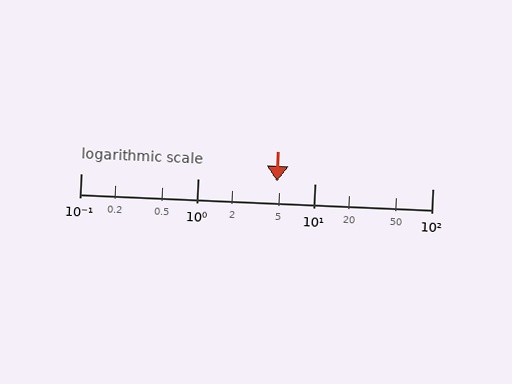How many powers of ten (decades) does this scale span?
The scale spans 3 decades, from 0.1 to 100.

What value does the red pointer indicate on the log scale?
The pointer indicates approximately 4.7.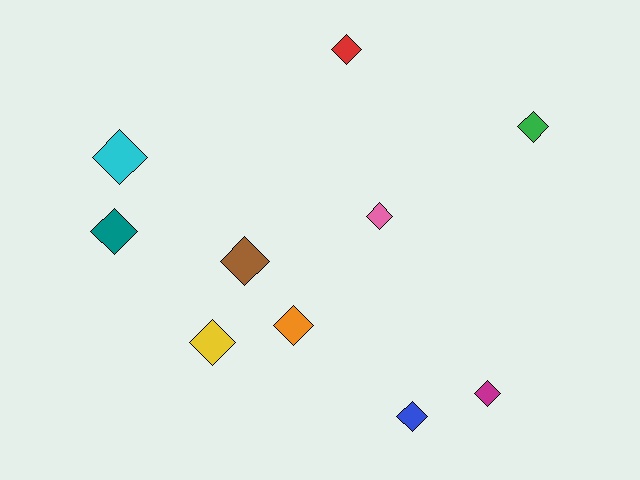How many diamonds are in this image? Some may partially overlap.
There are 10 diamonds.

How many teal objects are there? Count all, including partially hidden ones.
There is 1 teal object.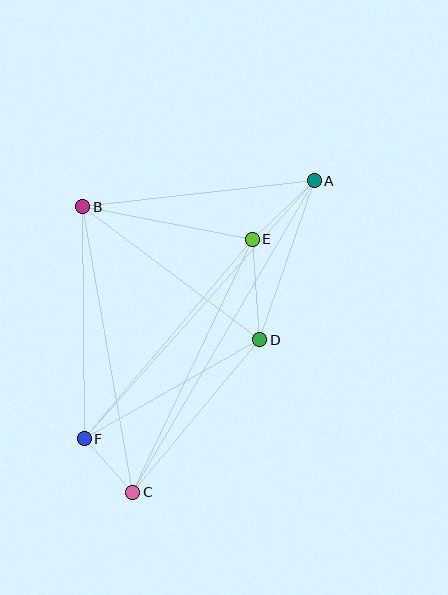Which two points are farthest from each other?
Points A and C are farthest from each other.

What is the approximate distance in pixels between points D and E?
The distance between D and E is approximately 101 pixels.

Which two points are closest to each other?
Points C and F are closest to each other.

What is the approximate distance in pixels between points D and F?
The distance between D and F is approximately 202 pixels.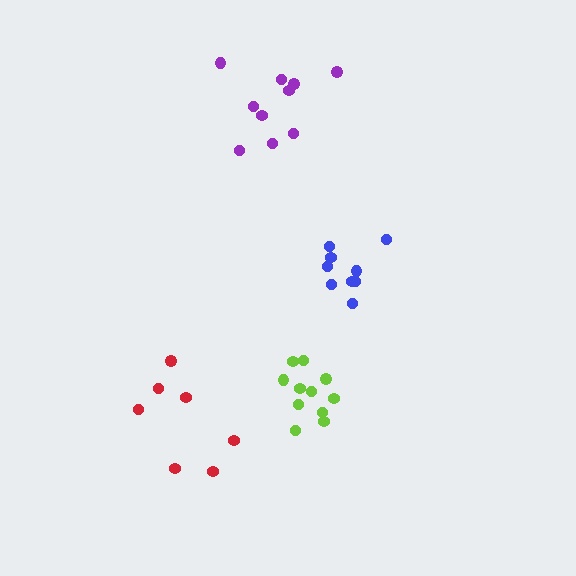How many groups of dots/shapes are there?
There are 4 groups.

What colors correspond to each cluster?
The clusters are colored: blue, lime, red, purple.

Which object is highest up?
The purple cluster is topmost.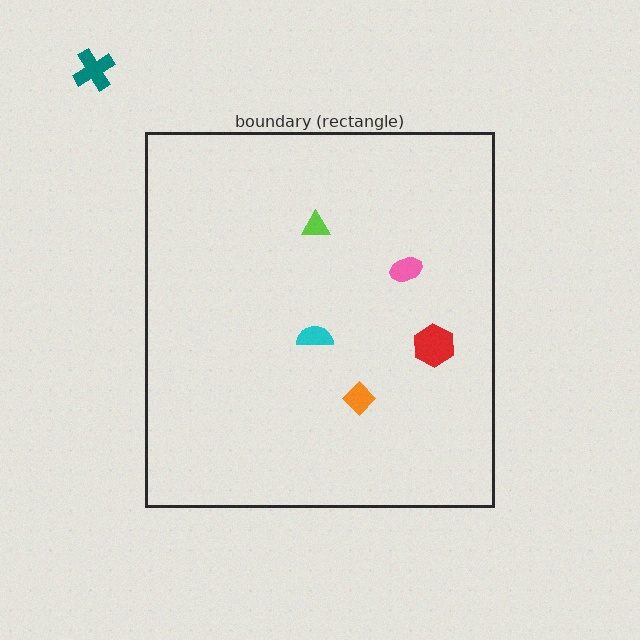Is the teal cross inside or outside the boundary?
Outside.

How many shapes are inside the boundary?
5 inside, 1 outside.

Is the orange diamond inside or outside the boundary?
Inside.